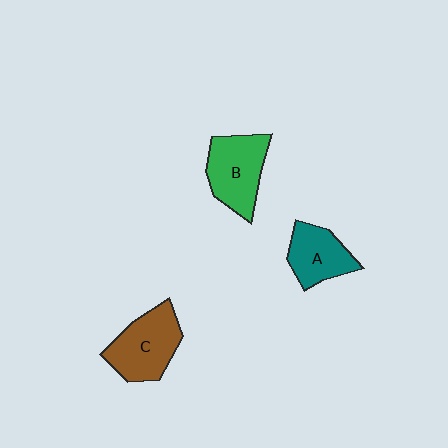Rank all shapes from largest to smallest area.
From largest to smallest: C (brown), B (green), A (teal).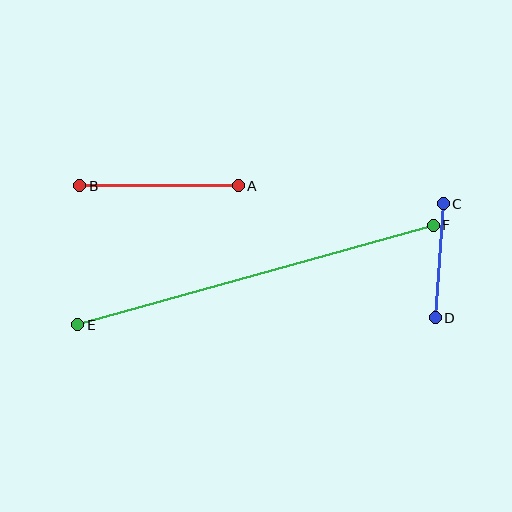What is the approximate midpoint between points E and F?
The midpoint is at approximately (255, 275) pixels.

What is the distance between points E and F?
The distance is approximately 369 pixels.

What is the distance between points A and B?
The distance is approximately 159 pixels.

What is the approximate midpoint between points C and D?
The midpoint is at approximately (439, 261) pixels.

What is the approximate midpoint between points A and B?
The midpoint is at approximately (159, 186) pixels.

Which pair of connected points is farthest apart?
Points E and F are farthest apart.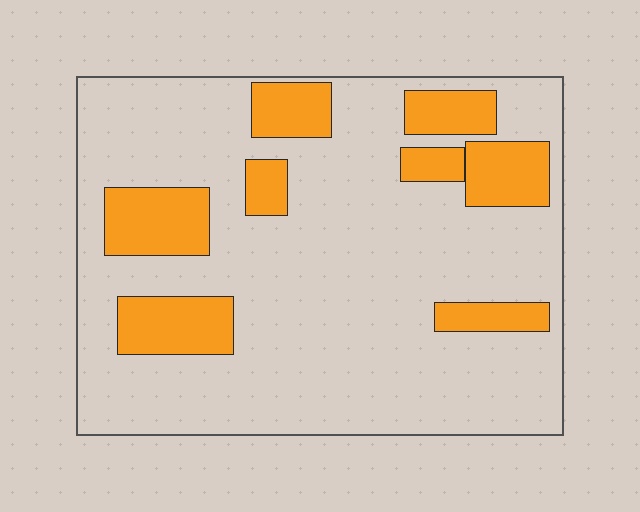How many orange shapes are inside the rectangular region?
8.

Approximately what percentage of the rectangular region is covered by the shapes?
Approximately 20%.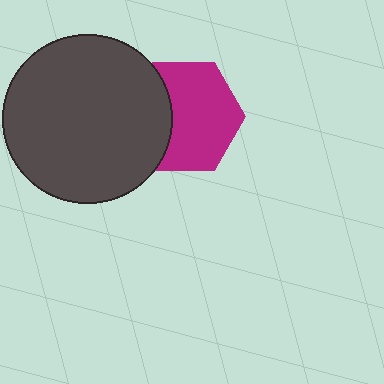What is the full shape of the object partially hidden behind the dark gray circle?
The partially hidden object is a magenta hexagon.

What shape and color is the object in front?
The object in front is a dark gray circle.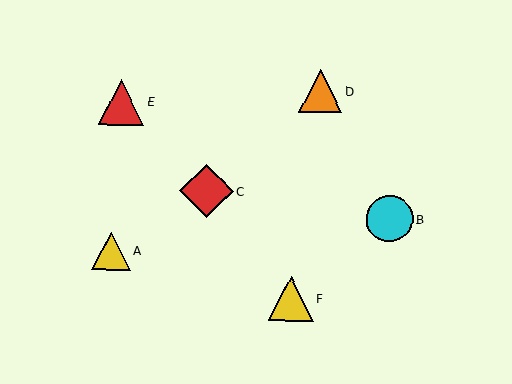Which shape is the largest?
The red diamond (labeled C) is the largest.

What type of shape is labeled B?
Shape B is a cyan circle.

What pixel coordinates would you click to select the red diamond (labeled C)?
Click at (206, 191) to select the red diamond C.